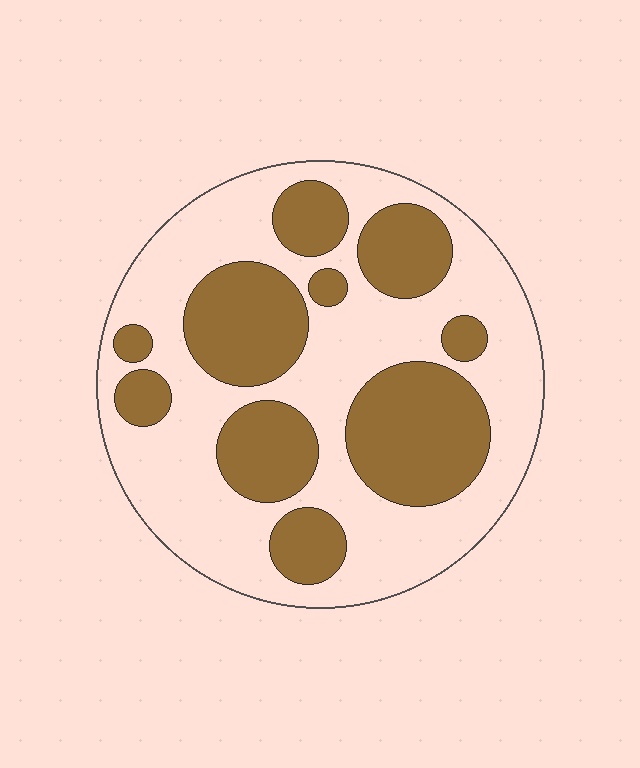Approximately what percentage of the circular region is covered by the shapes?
Approximately 40%.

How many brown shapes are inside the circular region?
10.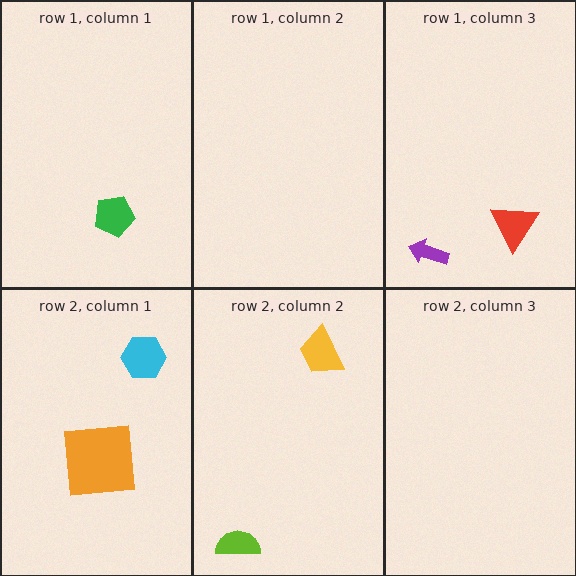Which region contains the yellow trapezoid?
The row 2, column 2 region.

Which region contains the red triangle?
The row 1, column 3 region.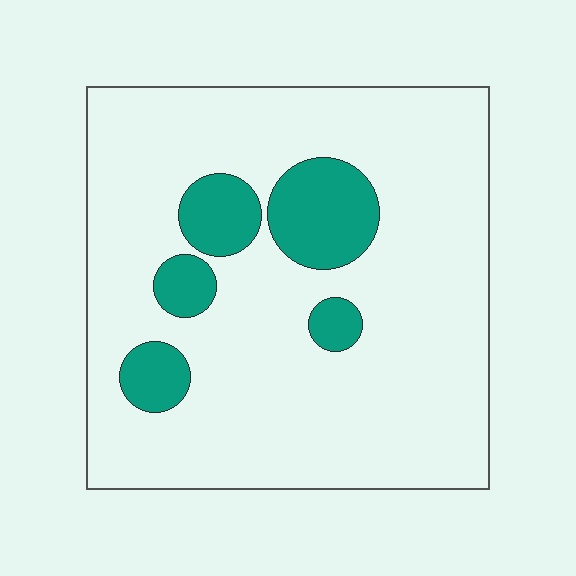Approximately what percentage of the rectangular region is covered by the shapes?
Approximately 15%.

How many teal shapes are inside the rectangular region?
5.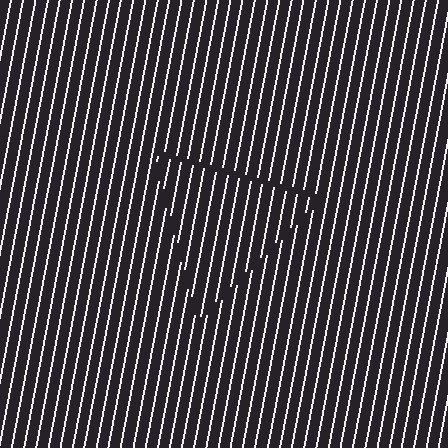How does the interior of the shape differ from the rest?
The interior of the shape contains the same grating, shifted by half a period — the contour is defined by the phase discontinuity where line-ends from the inner and outer gratings abut.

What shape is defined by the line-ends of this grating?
An illusory triangle. The interior of the shape contains the same grating, shifted by half a period — the contour is defined by the phase discontinuity where line-ends from the inner and outer gratings abut.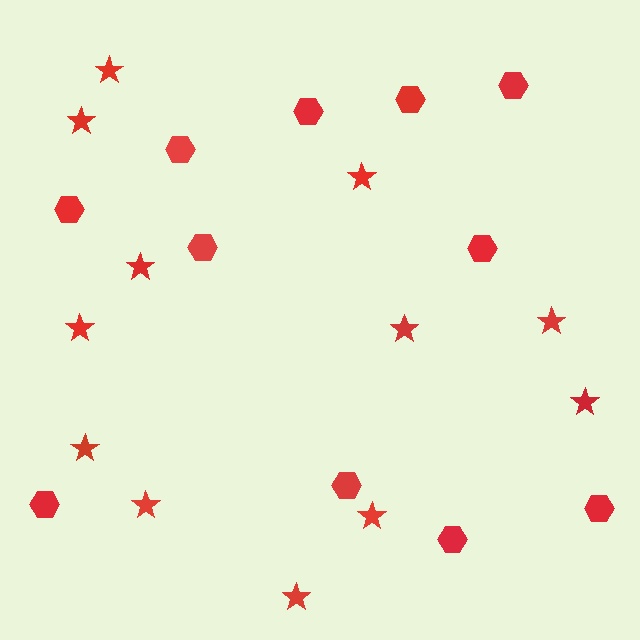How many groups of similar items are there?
There are 2 groups: one group of hexagons (11) and one group of stars (12).